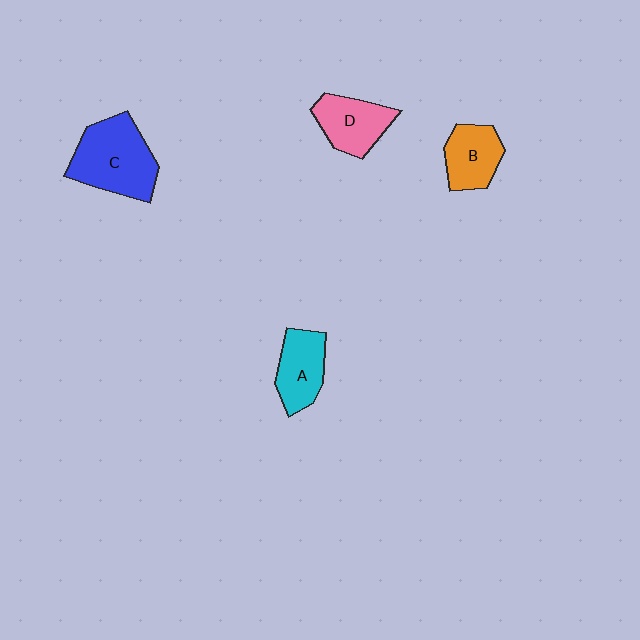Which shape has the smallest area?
Shape B (orange).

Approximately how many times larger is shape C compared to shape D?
Approximately 1.5 times.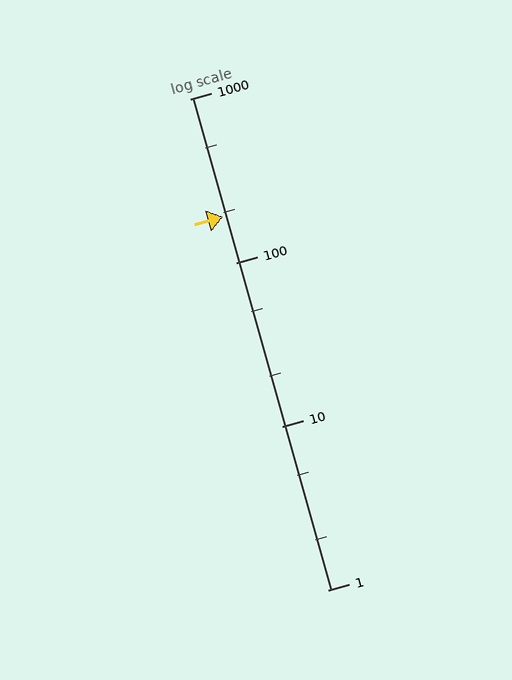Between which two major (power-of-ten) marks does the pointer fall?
The pointer is between 100 and 1000.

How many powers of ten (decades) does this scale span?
The scale spans 3 decades, from 1 to 1000.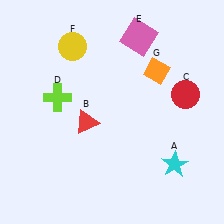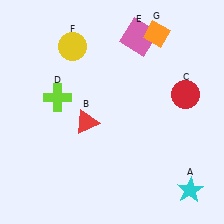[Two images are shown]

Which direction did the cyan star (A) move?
The cyan star (A) moved down.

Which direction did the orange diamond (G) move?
The orange diamond (G) moved up.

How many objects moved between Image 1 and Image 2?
2 objects moved between the two images.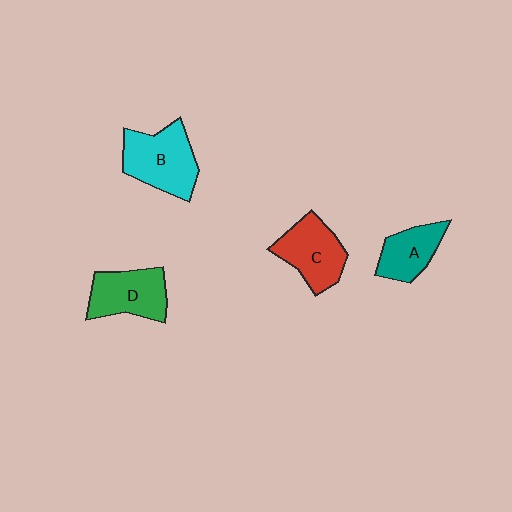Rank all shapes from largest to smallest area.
From largest to smallest: B (cyan), C (red), D (green), A (teal).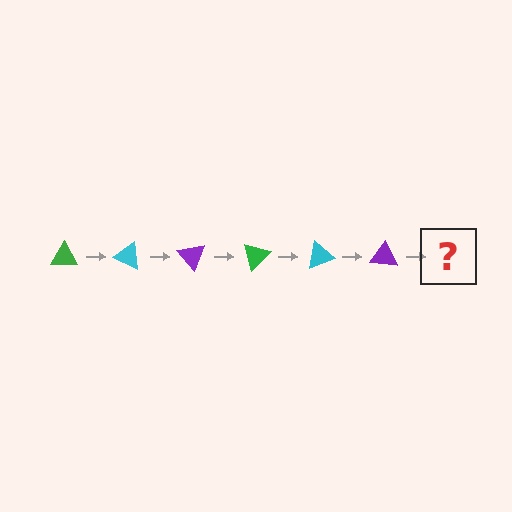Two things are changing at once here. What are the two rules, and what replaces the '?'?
The two rules are that it rotates 25 degrees each step and the color cycles through green, cyan, and purple. The '?' should be a green triangle, rotated 150 degrees from the start.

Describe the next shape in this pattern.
It should be a green triangle, rotated 150 degrees from the start.